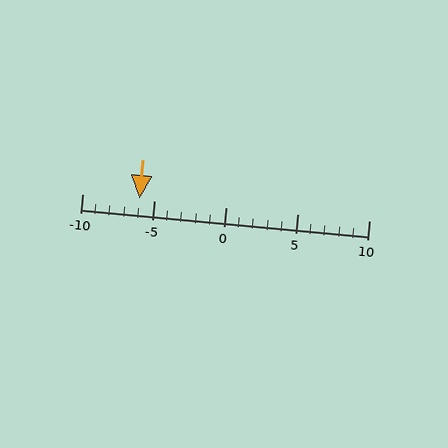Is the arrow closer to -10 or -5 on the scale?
The arrow is closer to -5.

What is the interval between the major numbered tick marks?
The major tick marks are spaced 5 units apart.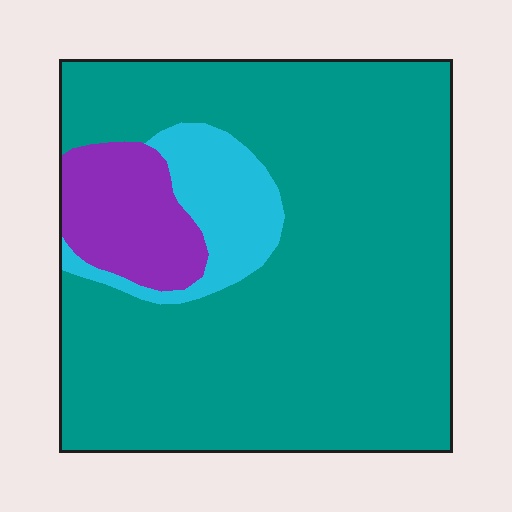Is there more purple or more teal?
Teal.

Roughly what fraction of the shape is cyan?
Cyan covers around 10% of the shape.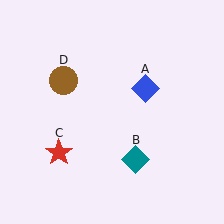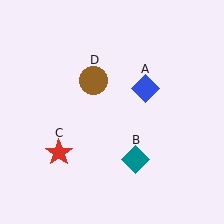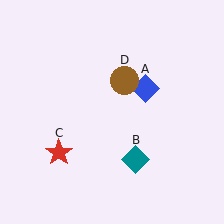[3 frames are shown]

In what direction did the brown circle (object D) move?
The brown circle (object D) moved right.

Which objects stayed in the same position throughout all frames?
Blue diamond (object A) and teal diamond (object B) and red star (object C) remained stationary.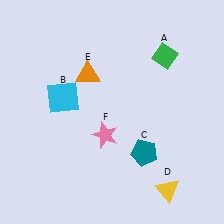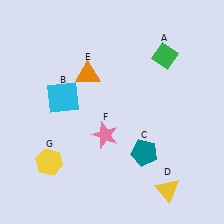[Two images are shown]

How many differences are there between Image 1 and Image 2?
There is 1 difference between the two images.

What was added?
A yellow hexagon (G) was added in Image 2.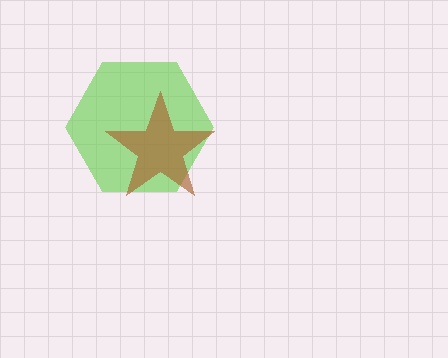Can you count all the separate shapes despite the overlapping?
Yes, there are 2 separate shapes.